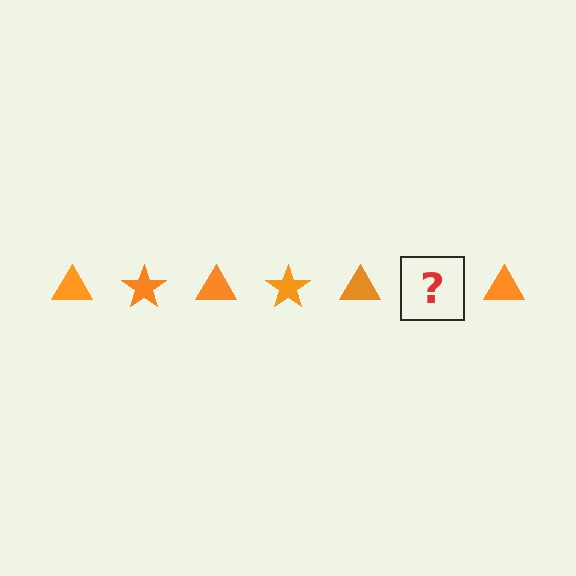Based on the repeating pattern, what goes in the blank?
The blank should be an orange star.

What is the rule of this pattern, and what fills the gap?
The rule is that the pattern cycles through triangle, star shapes in orange. The gap should be filled with an orange star.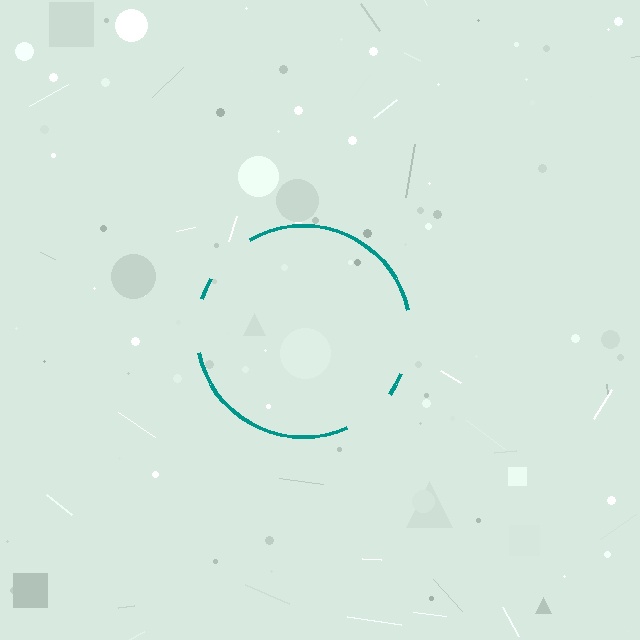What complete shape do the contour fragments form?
The contour fragments form a circle.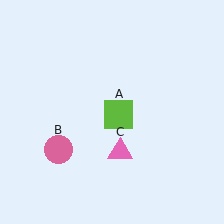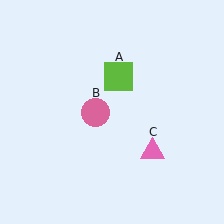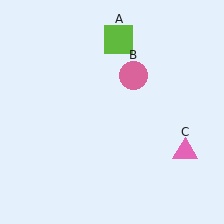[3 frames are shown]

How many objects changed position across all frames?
3 objects changed position: lime square (object A), pink circle (object B), pink triangle (object C).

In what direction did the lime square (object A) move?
The lime square (object A) moved up.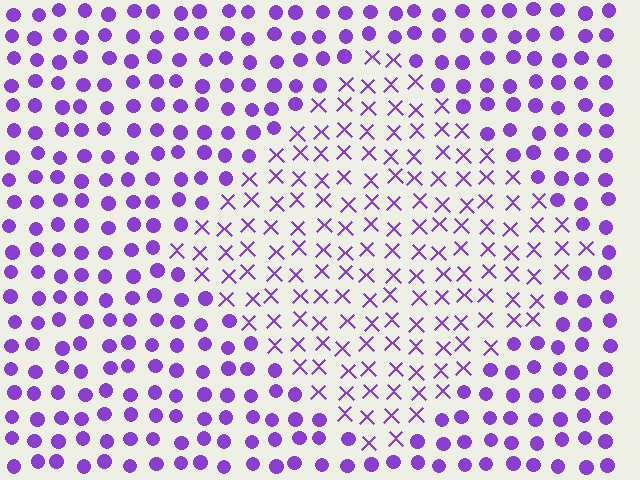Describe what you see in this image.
The image is filled with small purple elements arranged in a uniform grid. A diamond-shaped region contains X marks, while the surrounding area contains circles. The boundary is defined purely by the change in element shape.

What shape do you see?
I see a diamond.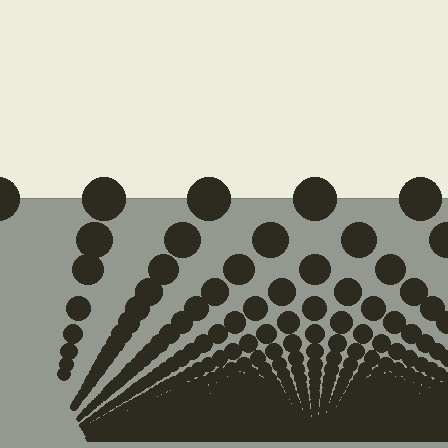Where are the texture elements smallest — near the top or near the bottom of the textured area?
Near the bottom.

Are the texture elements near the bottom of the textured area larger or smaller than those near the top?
Smaller. The gradient is inverted — elements near the bottom are smaller and denser.